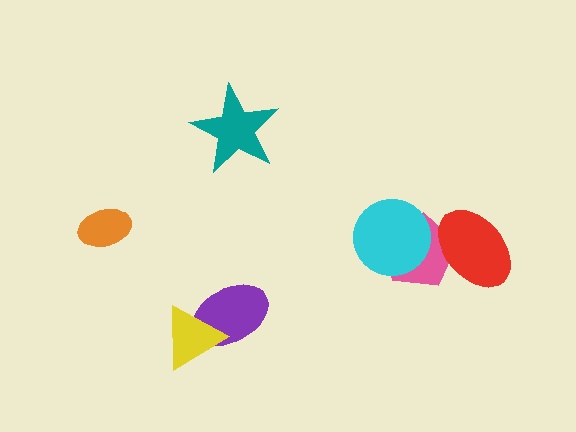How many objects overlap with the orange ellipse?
0 objects overlap with the orange ellipse.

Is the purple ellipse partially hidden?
Yes, it is partially covered by another shape.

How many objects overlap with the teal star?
0 objects overlap with the teal star.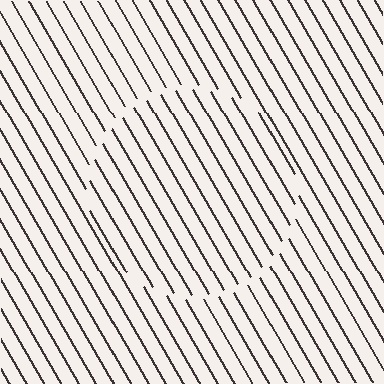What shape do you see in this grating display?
An illusory circle. The interior of the shape contains the same grating, shifted by half a period — the contour is defined by the phase discontinuity where line-ends from the inner and outer gratings abut.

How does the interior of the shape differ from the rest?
The interior of the shape contains the same grating, shifted by half a period — the contour is defined by the phase discontinuity where line-ends from the inner and outer gratings abut.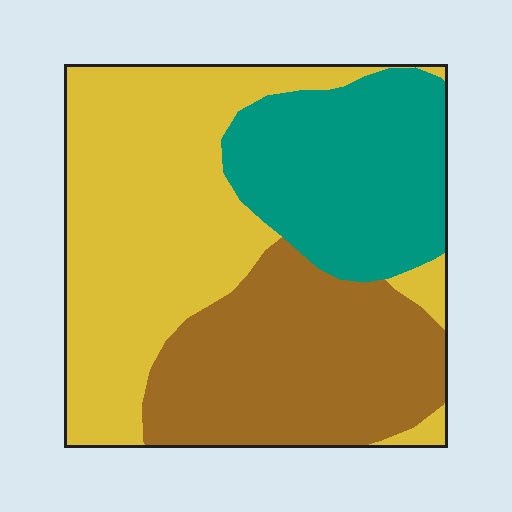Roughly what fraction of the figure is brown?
Brown covers around 30% of the figure.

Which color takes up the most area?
Yellow, at roughly 45%.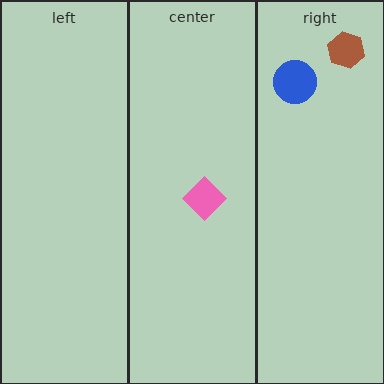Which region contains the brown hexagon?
The right region.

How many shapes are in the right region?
2.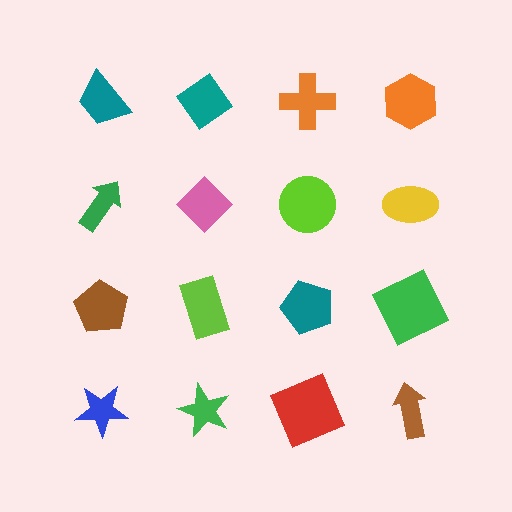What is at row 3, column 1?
A brown pentagon.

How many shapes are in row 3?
4 shapes.